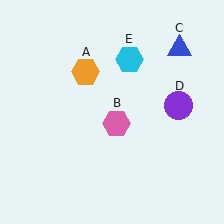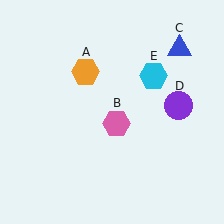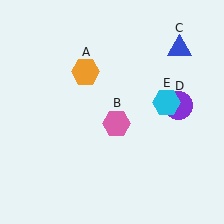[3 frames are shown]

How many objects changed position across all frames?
1 object changed position: cyan hexagon (object E).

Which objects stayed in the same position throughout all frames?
Orange hexagon (object A) and pink hexagon (object B) and blue triangle (object C) and purple circle (object D) remained stationary.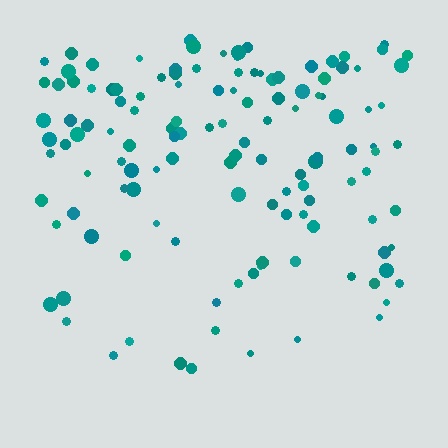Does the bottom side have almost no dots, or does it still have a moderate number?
Still a moderate number, just noticeably fewer than the top.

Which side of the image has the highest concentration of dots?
The top.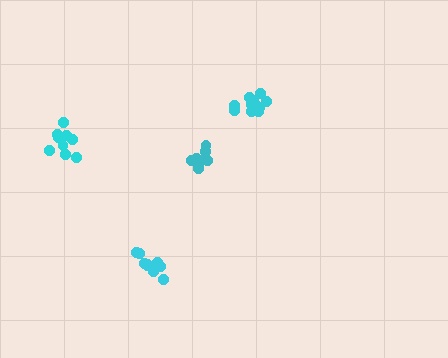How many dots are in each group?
Group 1: 9 dots, Group 2: 7 dots, Group 3: 12 dots, Group 4: 9 dots (37 total).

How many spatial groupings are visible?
There are 4 spatial groupings.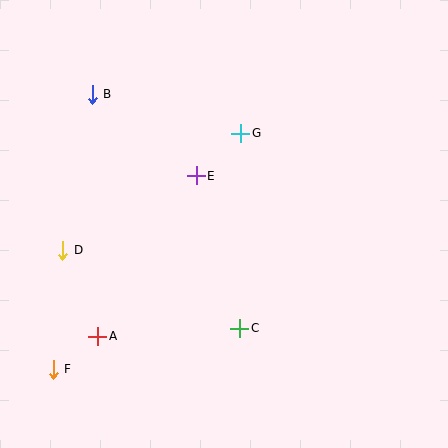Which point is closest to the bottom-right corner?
Point C is closest to the bottom-right corner.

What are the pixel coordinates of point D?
Point D is at (63, 250).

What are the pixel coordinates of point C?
Point C is at (240, 328).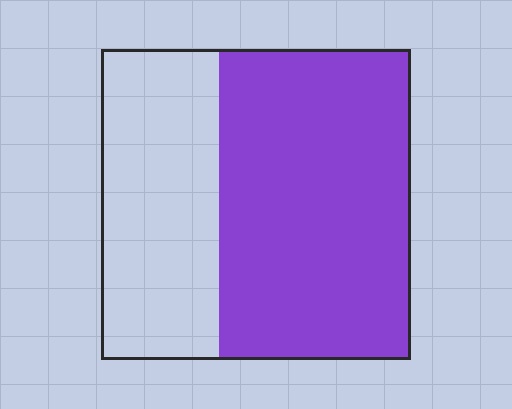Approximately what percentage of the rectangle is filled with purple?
Approximately 60%.